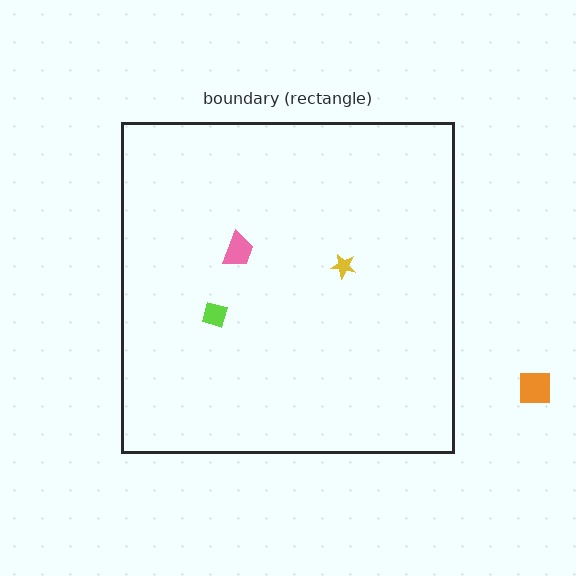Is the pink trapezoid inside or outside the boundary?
Inside.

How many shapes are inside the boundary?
3 inside, 1 outside.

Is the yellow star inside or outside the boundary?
Inside.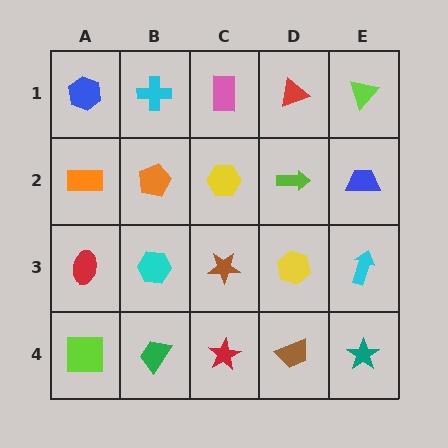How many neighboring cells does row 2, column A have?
3.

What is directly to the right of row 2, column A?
An orange pentagon.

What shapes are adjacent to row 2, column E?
A lime triangle (row 1, column E), a cyan arrow (row 3, column E), a lime arrow (row 2, column D).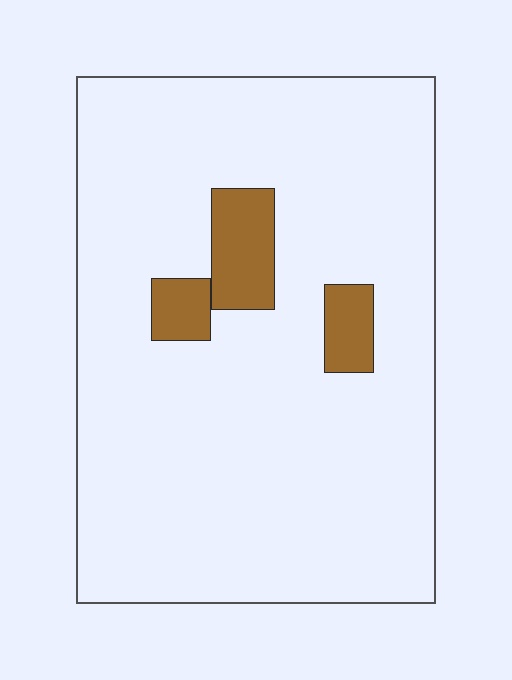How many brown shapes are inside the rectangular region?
3.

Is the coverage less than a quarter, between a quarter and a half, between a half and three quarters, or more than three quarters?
Less than a quarter.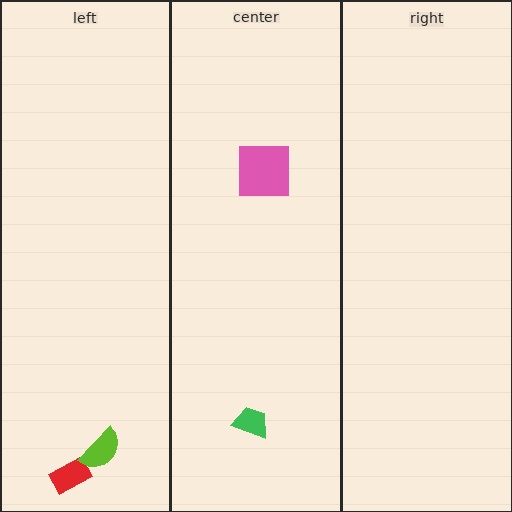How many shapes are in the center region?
2.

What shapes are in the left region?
The red rectangle, the lime semicircle.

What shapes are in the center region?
The green trapezoid, the pink square.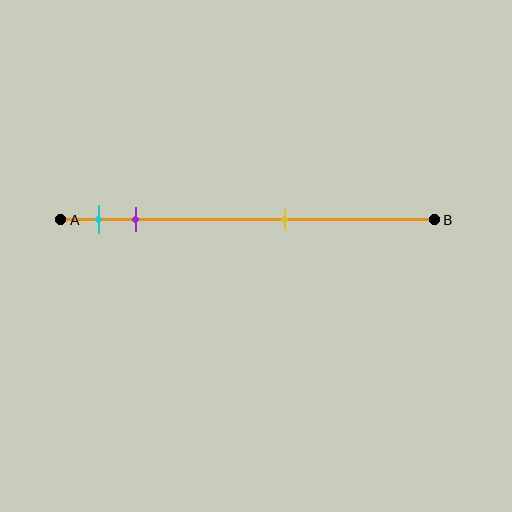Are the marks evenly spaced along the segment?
No, the marks are not evenly spaced.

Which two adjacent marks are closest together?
The cyan and purple marks are the closest adjacent pair.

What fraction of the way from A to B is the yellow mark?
The yellow mark is approximately 60% (0.6) of the way from A to B.